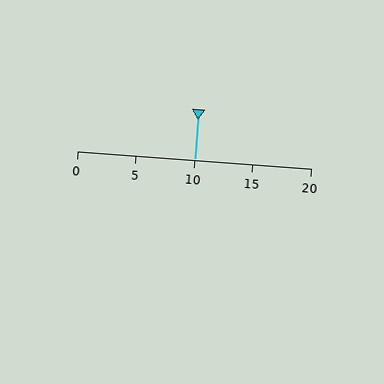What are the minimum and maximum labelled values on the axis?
The axis runs from 0 to 20.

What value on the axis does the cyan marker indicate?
The marker indicates approximately 10.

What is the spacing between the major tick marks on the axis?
The major ticks are spaced 5 apart.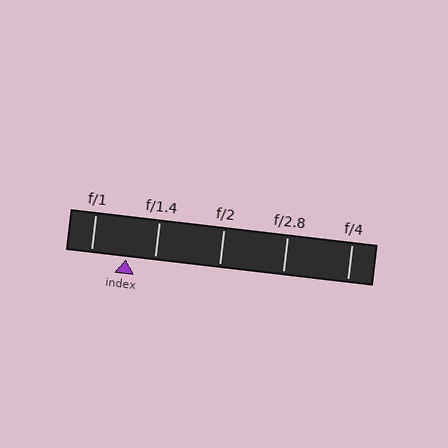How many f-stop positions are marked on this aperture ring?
There are 5 f-stop positions marked.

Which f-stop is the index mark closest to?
The index mark is closest to f/1.4.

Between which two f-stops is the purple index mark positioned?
The index mark is between f/1 and f/1.4.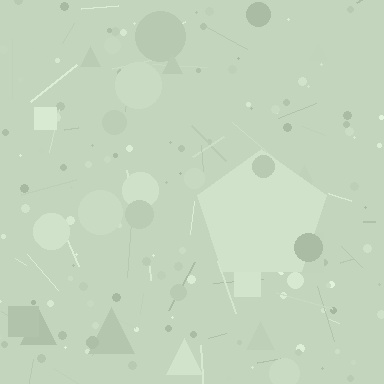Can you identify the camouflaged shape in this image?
The camouflaged shape is a pentagon.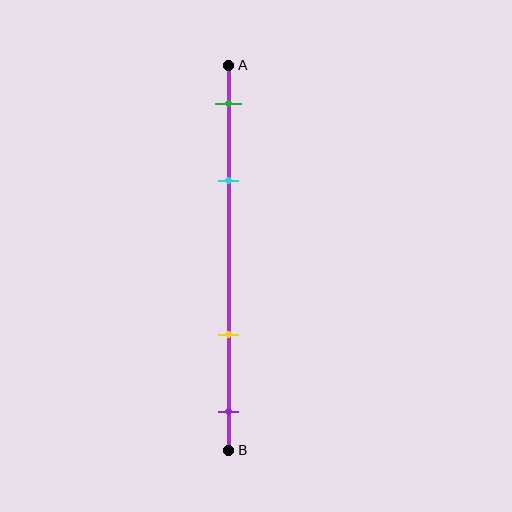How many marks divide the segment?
There are 4 marks dividing the segment.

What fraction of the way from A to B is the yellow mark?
The yellow mark is approximately 70% (0.7) of the way from A to B.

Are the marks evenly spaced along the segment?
No, the marks are not evenly spaced.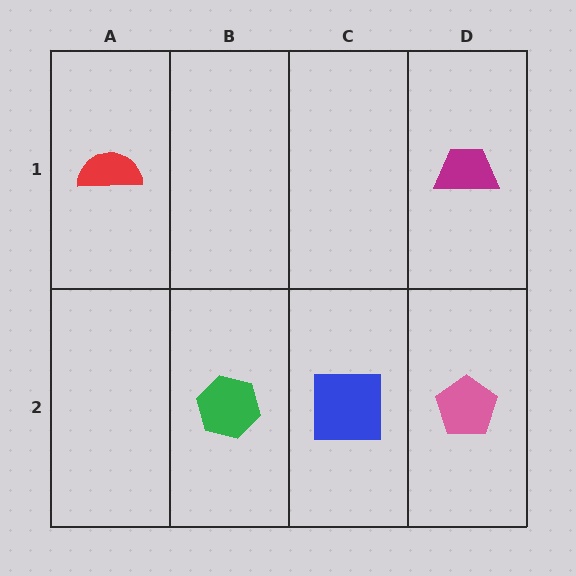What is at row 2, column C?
A blue square.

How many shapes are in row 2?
3 shapes.